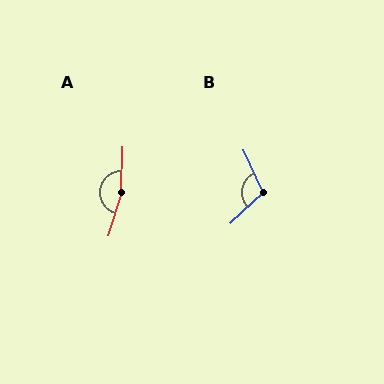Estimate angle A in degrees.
Approximately 165 degrees.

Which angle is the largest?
A, at approximately 165 degrees.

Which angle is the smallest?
B, at approximately 109 degrees.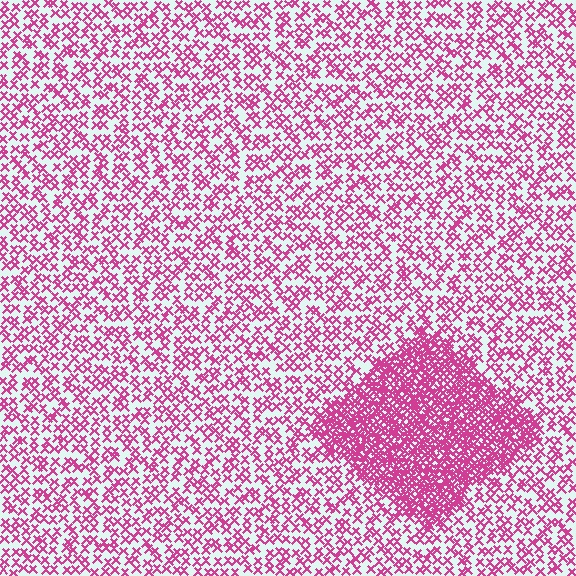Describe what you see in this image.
The image contains small magenta elements arranged at two different densities. A diamond-shaped region is visible where the elements are more densely packed than the surrounding area.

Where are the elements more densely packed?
The elements are more densely packed inside the diamond boundary.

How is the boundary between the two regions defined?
The boundary is defined by a change in element density (approximately 2.6x ratio). All elements are the same color, size, and shape.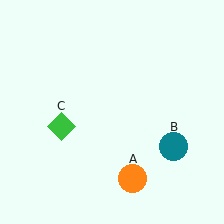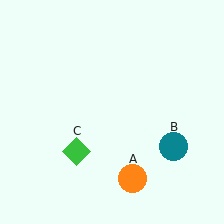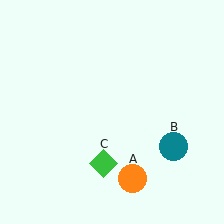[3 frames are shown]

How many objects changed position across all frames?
1 object changed position: green diamond (object C).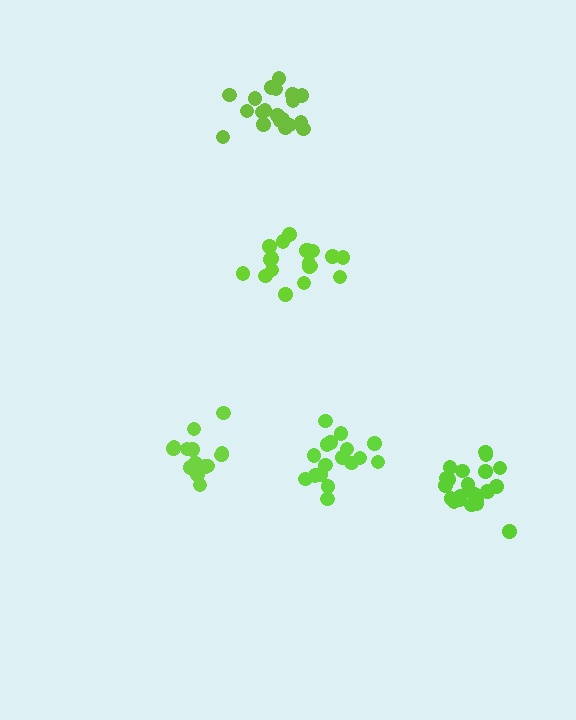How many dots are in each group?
Group 1: 21 dots, Group 2: 20 dots, Group 3: 17 dots, Group 4: 15 dots, Group 5: 21 dots (94 total).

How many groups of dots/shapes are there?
There are 5 groups.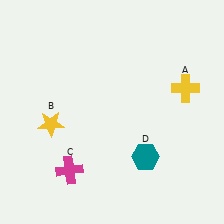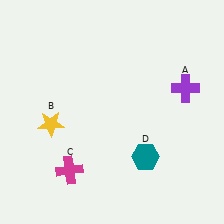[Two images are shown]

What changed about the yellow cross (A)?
In Image 1, A is yellow. In Image 2, it changed to purple.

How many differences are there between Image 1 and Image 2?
There is 1 difference between the two images.